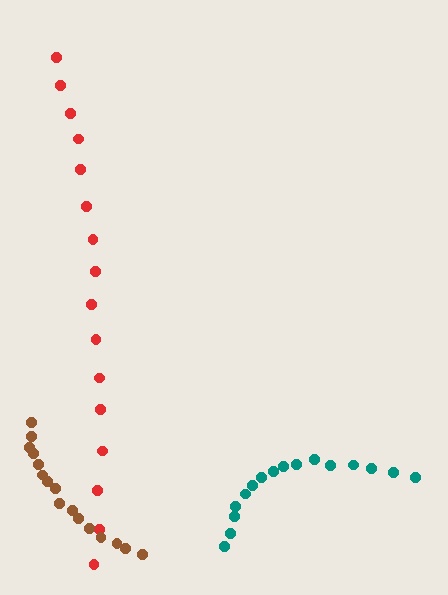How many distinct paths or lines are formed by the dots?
There are 3 distinct paths.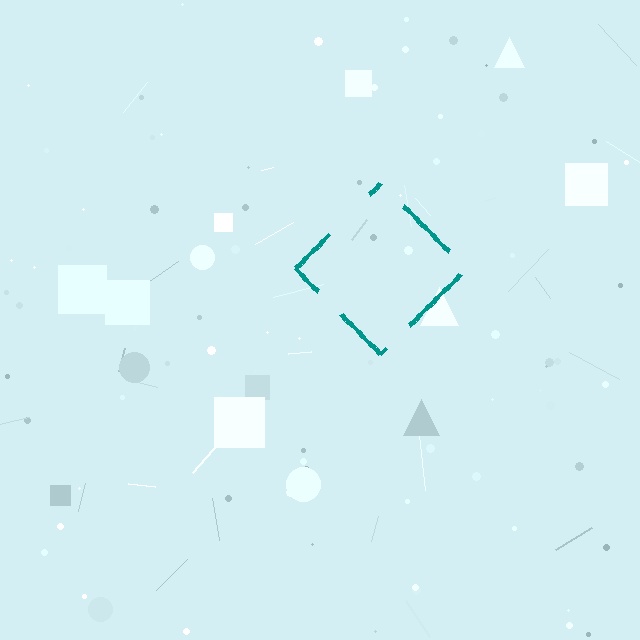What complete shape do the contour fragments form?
The contour fragments form a diamond.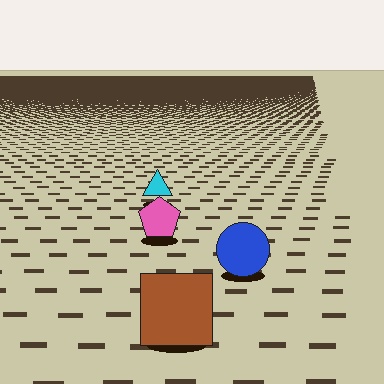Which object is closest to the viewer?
The brown square is closest. The texture marks near it are larger and more spread out.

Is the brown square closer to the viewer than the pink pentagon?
Yes. The brown square is closer — you can tell from the texture gradient: the ground texture is coarser near it.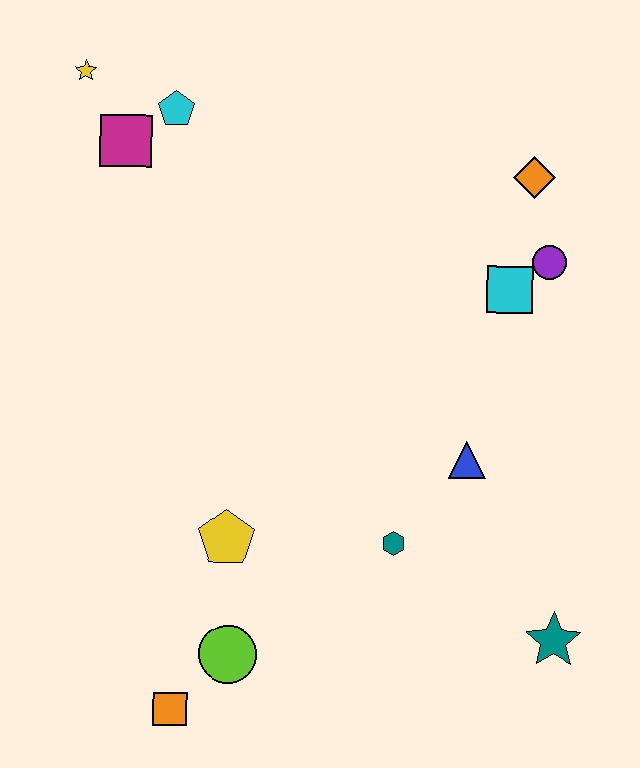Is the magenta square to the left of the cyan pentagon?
Yes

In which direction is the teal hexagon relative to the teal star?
The teal hexagon is to the left of the teal star.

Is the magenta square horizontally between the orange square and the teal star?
No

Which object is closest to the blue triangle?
The teal hexagon is closest to the blue triangle.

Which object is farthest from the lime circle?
The yellow star is farthest from the lime circle.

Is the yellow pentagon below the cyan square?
Yes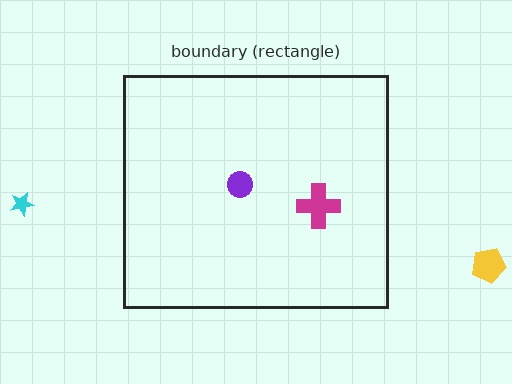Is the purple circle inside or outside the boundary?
Inside.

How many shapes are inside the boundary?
2 inside, 2 outside.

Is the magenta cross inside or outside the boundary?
Inside.